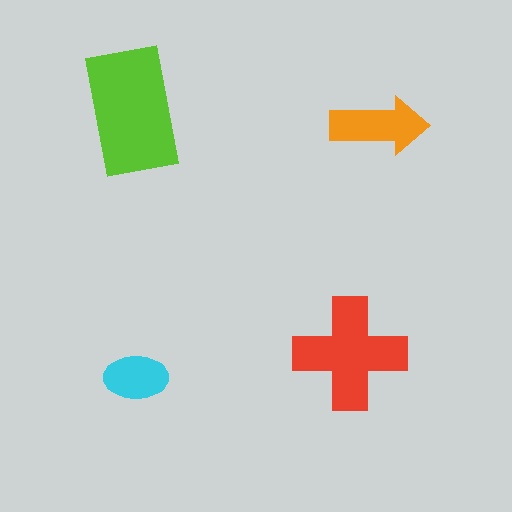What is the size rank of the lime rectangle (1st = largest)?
1st.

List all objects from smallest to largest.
The cyan ellipse, the orange arrow, the red cross, the lime rectangle.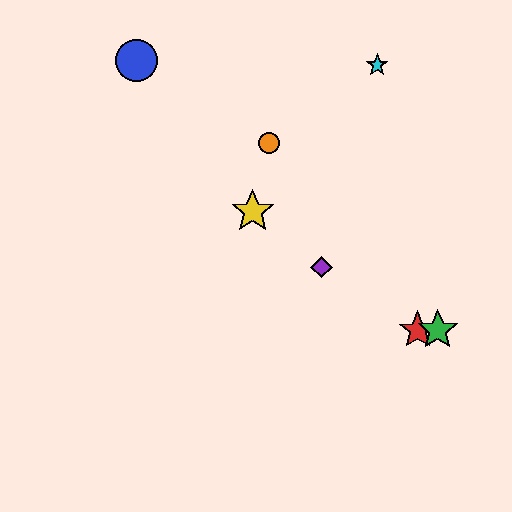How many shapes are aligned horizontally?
2 shapes (the red star, the green star) are aligned horizontally.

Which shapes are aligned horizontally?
The red star, the green star are aligned horizontally.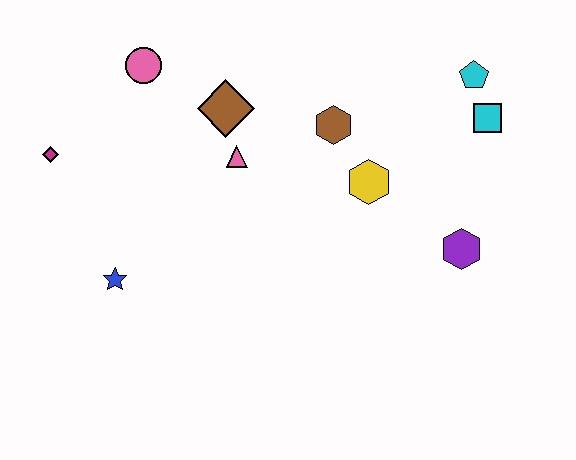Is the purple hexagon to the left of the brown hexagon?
No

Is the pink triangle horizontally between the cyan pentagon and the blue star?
Yes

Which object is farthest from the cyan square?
The magenta diamond is farthest from the cyan square.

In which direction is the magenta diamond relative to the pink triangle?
The magenta diamond is to the left of the pink triangle.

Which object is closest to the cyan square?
The cyan pentagon is closest to the cyan square.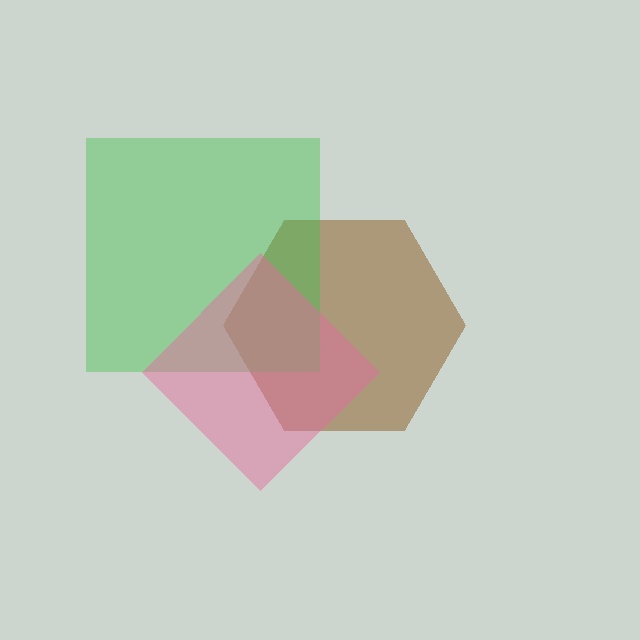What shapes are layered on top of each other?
The layered shapes are: a brown hexagon, a green square, a pink diamond.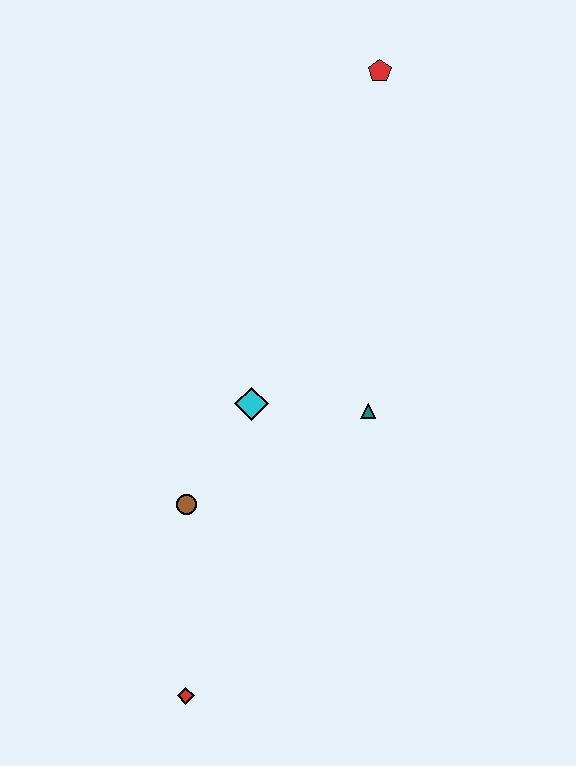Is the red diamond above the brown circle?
No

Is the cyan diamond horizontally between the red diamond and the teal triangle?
Yes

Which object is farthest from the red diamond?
The red pentagon is farthest from the red diamond.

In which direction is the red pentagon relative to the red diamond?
The red pentagon is above the red diamond.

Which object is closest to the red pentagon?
The teal triangle is closest to the red pentagon.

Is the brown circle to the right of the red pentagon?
No